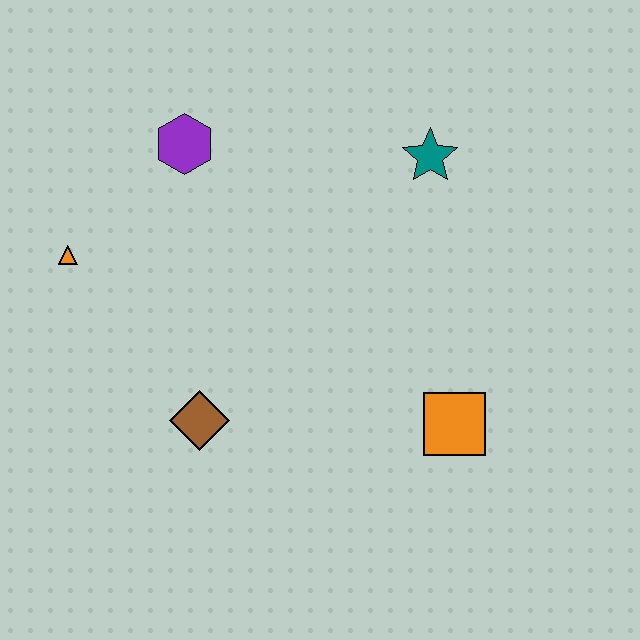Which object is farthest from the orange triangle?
The orange square is farthest from the orange triangle.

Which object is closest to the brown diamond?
The orange triangle is closest to the brown diamond.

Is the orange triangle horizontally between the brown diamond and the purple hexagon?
No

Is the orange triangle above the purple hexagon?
No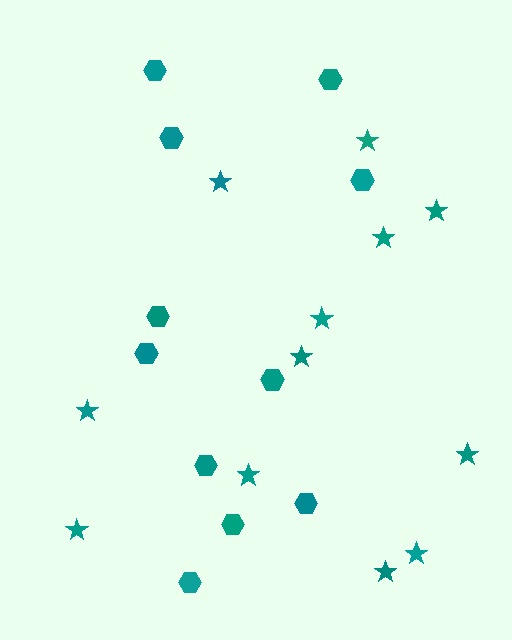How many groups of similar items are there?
There are 2 groups: one group of stars (12) and one group of hexagons (11).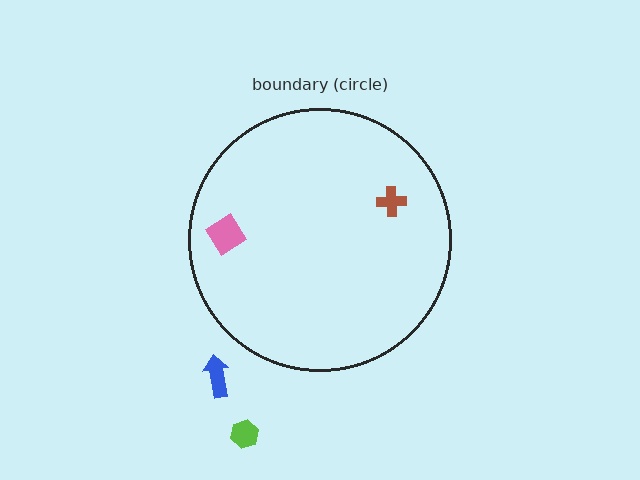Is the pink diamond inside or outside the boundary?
Inside.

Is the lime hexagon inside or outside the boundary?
Outside.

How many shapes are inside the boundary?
2 inside, 2 outside.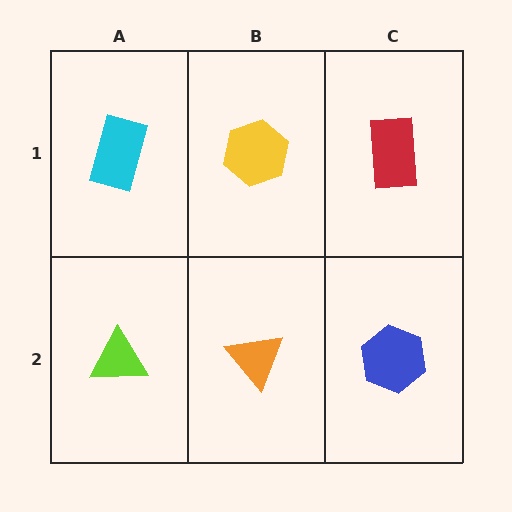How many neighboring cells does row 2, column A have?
2.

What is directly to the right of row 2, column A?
An orange triangle.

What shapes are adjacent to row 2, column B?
A yellow hexagon (row 1, column B), a lime triangle (row 2, column A), a blue hexagon (row 2, column C).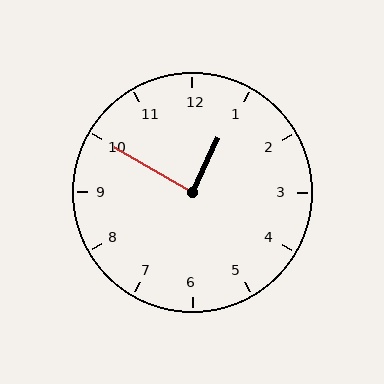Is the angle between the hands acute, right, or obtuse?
It is right.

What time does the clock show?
12:50.